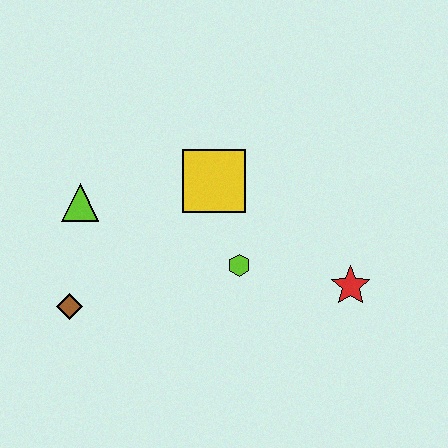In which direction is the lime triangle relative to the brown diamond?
The lime triangle is above the brown diamond.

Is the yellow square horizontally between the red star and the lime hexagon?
No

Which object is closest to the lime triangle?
The brown diamond is closest to the lime triangle.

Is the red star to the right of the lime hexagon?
Yes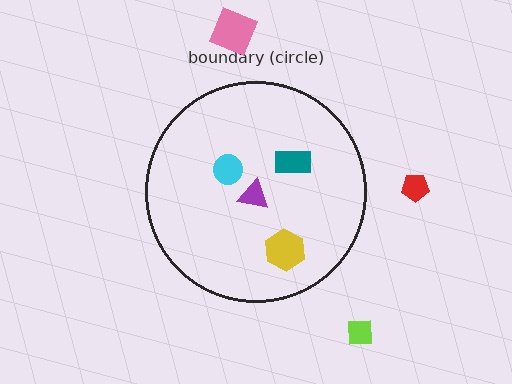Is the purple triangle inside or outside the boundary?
Inside.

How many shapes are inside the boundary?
4 inside, 3 outside.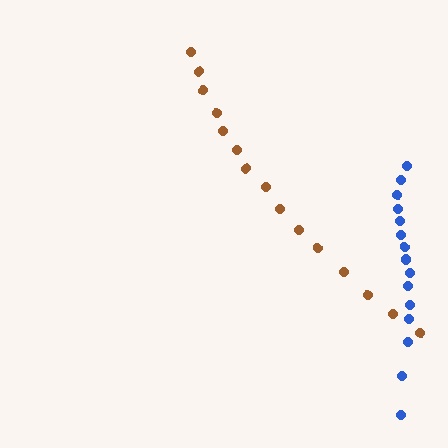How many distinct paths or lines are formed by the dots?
There are 2 distinct paths.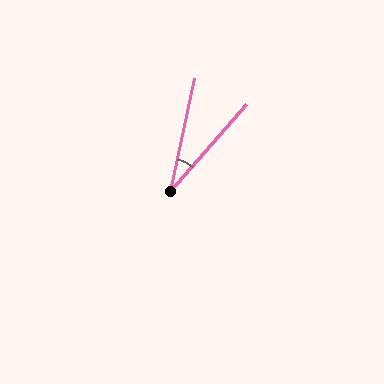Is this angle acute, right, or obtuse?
It is acute.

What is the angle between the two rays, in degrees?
Approximately 29 degrees.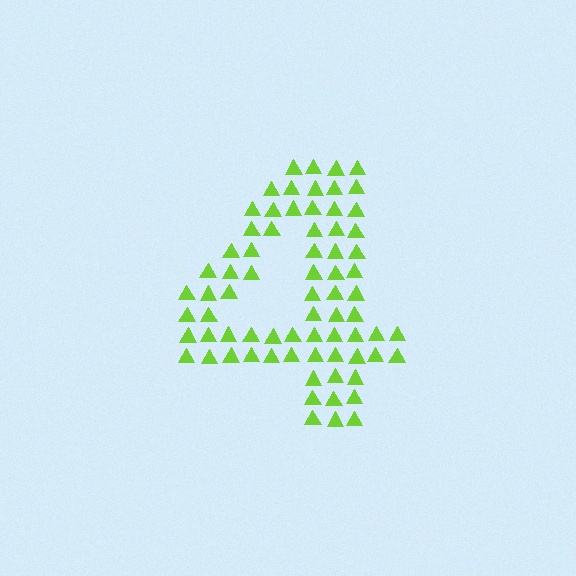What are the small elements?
The small elements are triangles.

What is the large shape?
The large shape is the digit 4.